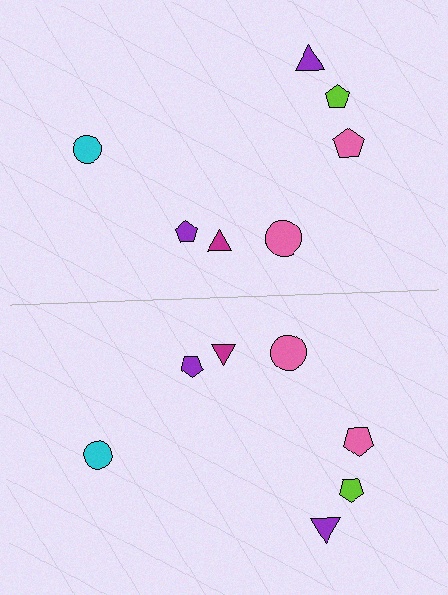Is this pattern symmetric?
Yes, this pattern has bilateral (reflection) symmetry.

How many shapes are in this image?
There are 14 shapes in this image.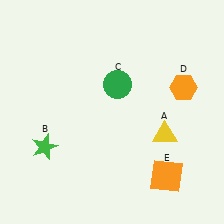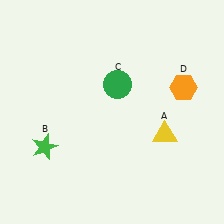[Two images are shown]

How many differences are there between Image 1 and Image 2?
There is 1 difference between the two images.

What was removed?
The orange square (E) was removed in Image 2.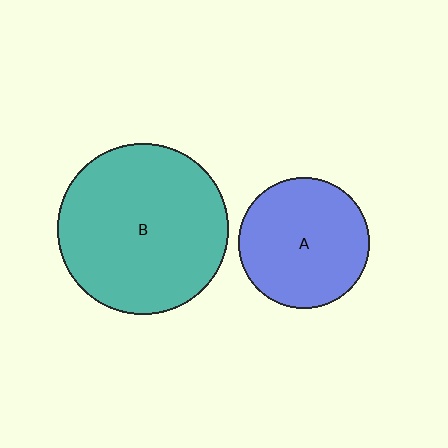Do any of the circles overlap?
No, none of the circles overlap.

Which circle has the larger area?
Circle B (teal).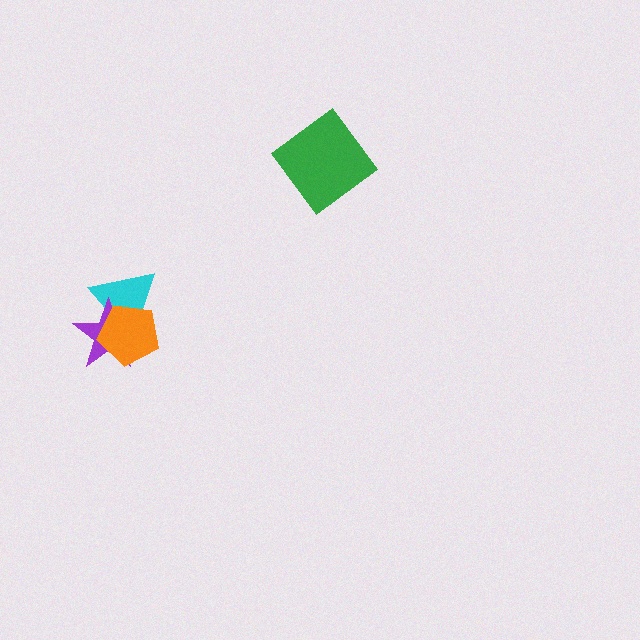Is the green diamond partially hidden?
No, no other shape covers it.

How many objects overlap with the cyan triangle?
2 objects overlap with the cyan triangle.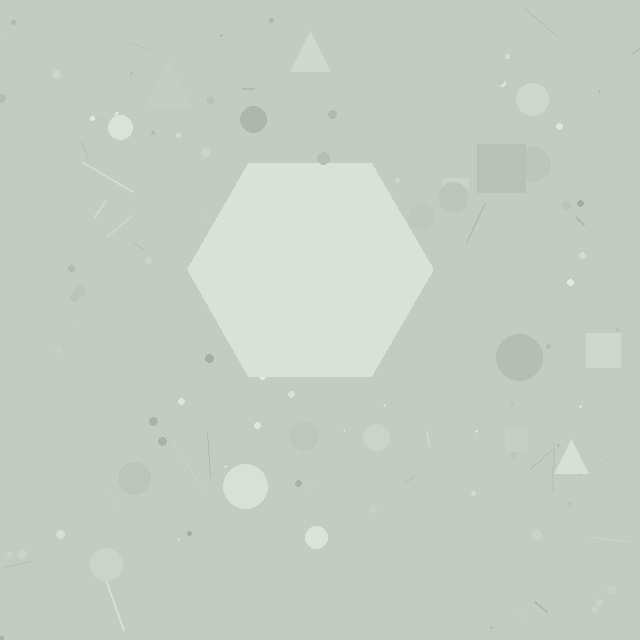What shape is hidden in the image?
A hexagon is hidden in the image.